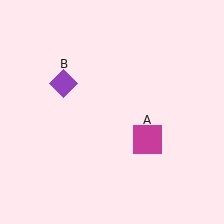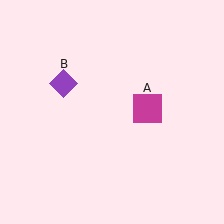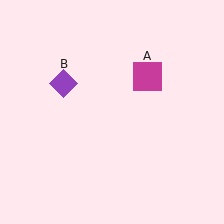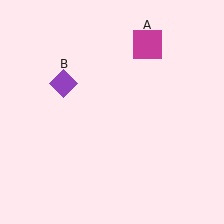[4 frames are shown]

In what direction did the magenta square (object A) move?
The magenta square (object A) moved up.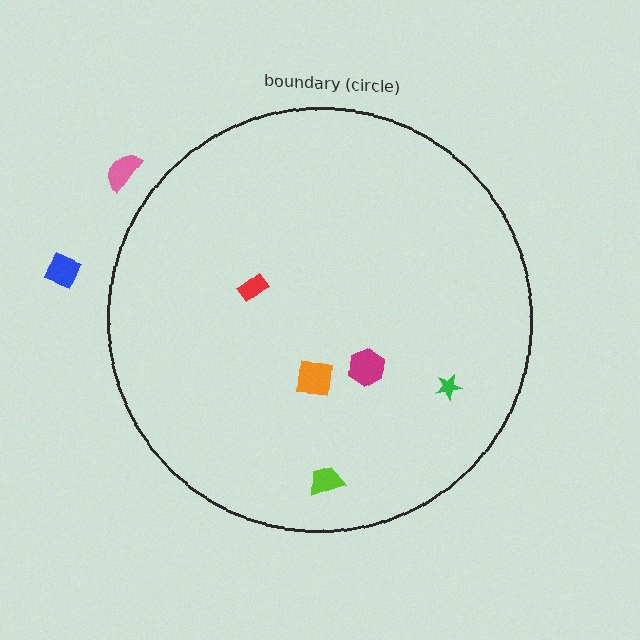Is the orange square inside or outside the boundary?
Inside.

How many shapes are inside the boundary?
5 inside, 2 outside.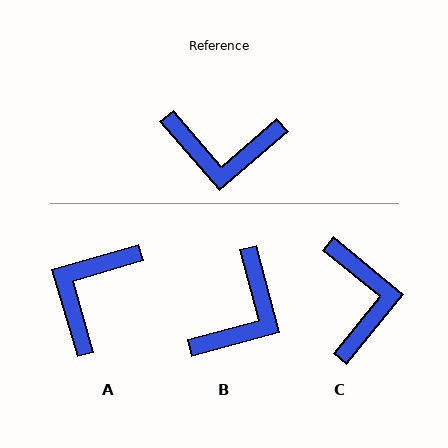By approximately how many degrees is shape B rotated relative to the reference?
Approximately 64 degrees counter-clockwise.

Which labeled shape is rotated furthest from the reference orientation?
A, about 114 degrees away.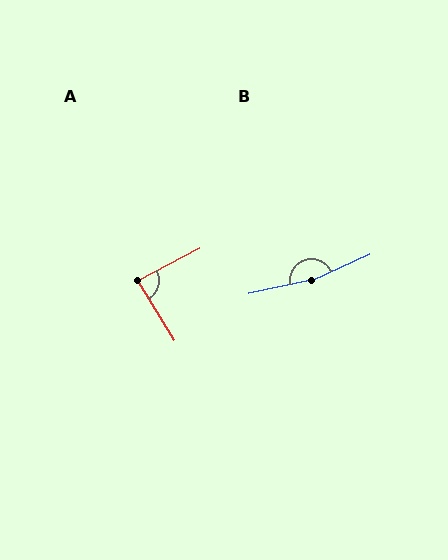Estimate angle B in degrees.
Approximately 167 degrees.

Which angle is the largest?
B, at approximately 167 degrees.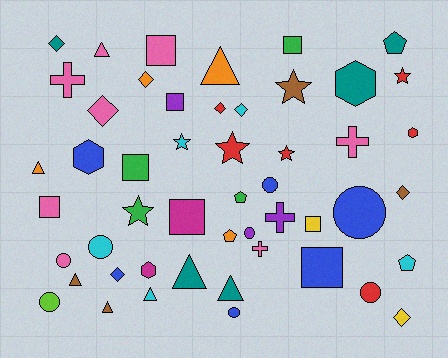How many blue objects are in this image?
There are 6 blue objects.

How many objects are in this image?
There are 50 objects.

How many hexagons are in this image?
There are 4 hexagons.